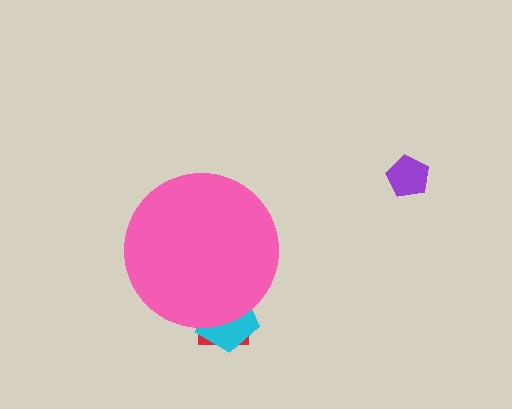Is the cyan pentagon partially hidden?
Yes, the cyan pentagon is partially hidden behind the pink circle.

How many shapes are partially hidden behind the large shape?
3 shapes are partially hidden.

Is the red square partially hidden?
Yes, the red square is partially hidden behind the pink circle.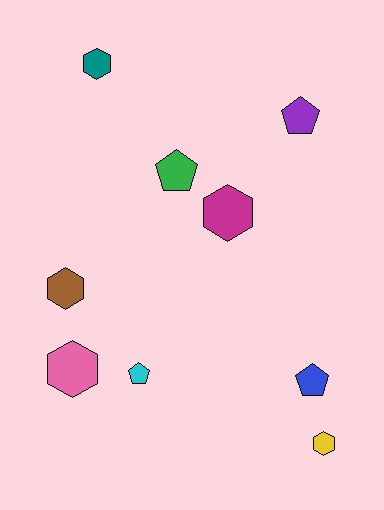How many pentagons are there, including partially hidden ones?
There are 4 pentagons.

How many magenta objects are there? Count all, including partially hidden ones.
There is 1 magenta object.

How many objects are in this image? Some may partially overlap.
There are 9 objects.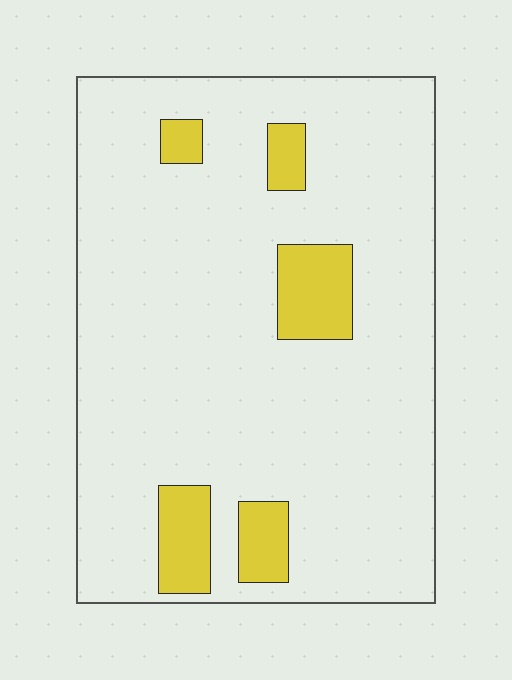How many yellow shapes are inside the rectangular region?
5.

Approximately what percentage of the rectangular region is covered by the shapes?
Approximately 10%.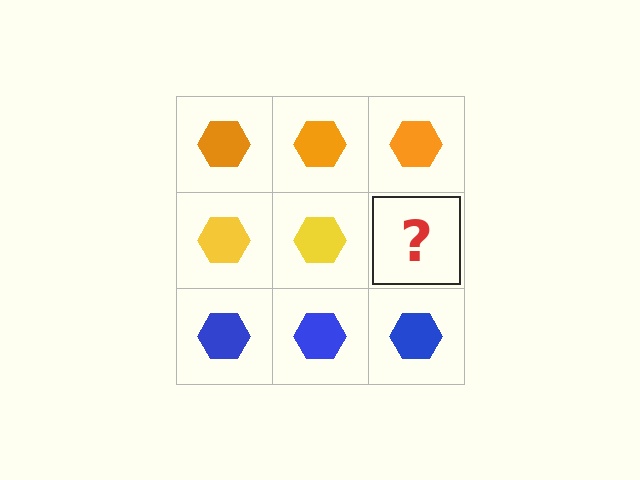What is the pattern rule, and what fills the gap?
The rule is that each row has a consistent color. The gap should be filled with a yellow hexagon.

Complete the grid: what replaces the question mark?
The question mark should be replaced with a yellow hexagon.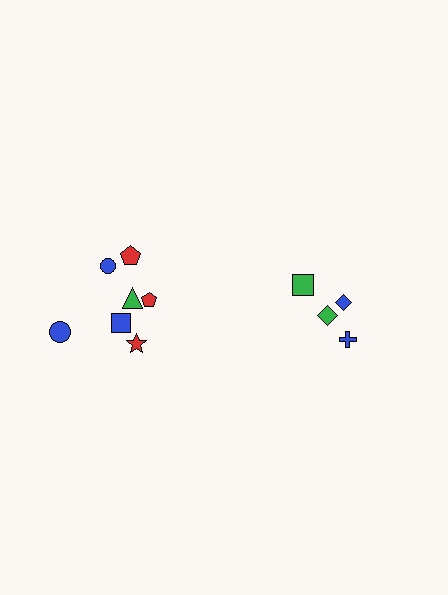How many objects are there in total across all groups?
There are 11 objects.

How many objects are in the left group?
There are 7 objects.